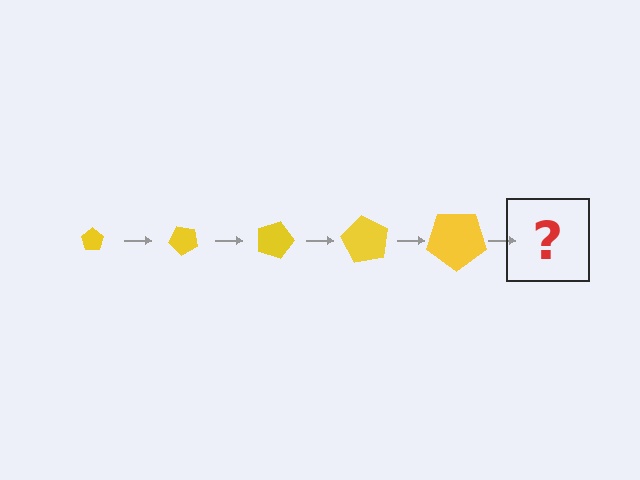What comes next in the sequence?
The next element should be a pentagon, larger than the previous one and rotated 225 degrees from the start.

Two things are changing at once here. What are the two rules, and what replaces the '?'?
The two rules are that the pentagon grows larger each step and it rotates 45 degrees each step. The '?' should be a pentagon, larger than the previous one and rotated 225 degrees from the start.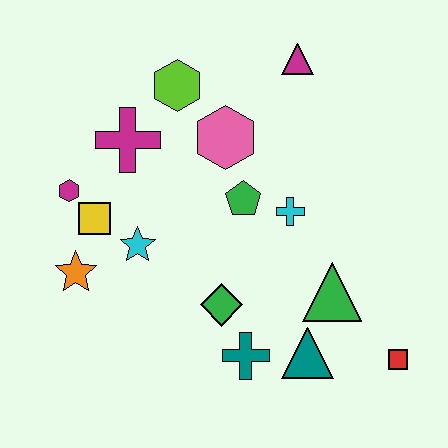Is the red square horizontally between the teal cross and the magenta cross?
No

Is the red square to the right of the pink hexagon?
Yes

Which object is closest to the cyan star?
The yellow square is closest to the cyan star.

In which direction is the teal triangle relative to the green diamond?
The teal triangle is to the right of the green diamond.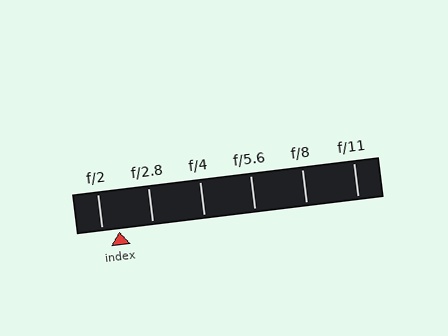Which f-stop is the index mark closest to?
The index mark is closest to f/2.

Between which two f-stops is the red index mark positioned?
The index mark is between f/2 and f/2.8.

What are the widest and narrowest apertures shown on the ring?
The widest aperture shown is f/2 and the narrowest is f/11.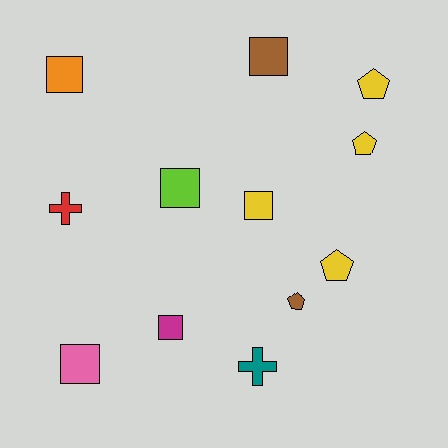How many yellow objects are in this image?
There are 4 yellow objects.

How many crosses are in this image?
There are 2 crosses.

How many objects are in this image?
There are 12 objects.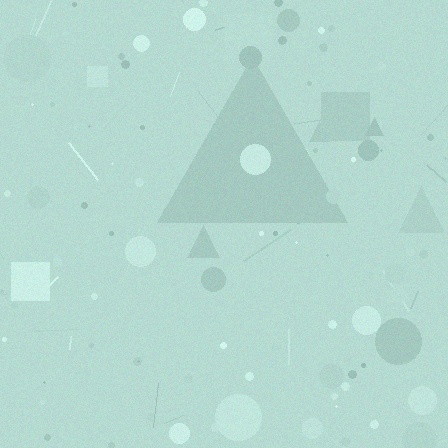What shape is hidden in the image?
A triangle is hidden in the image.